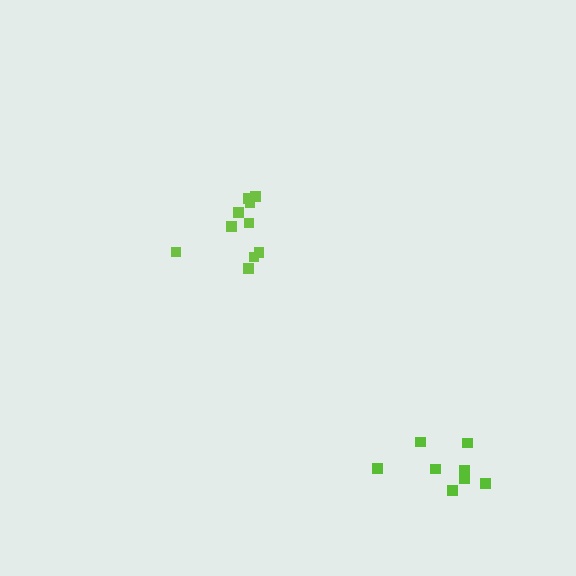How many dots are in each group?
Group 1: 10 dots, Group 2: 8 dots (18 total).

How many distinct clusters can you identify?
There are 2 distinct clusters.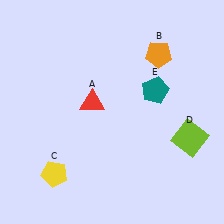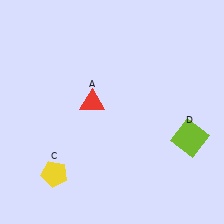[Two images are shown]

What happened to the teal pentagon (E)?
The teal pentagon (E) was removed in Image 2. It was in the top-right area of Image 1.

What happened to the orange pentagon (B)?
The orange pentagon (B) was removed in Image 2. It was in the top-right area of Image 1.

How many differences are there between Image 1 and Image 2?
There are 2 differences between the two images.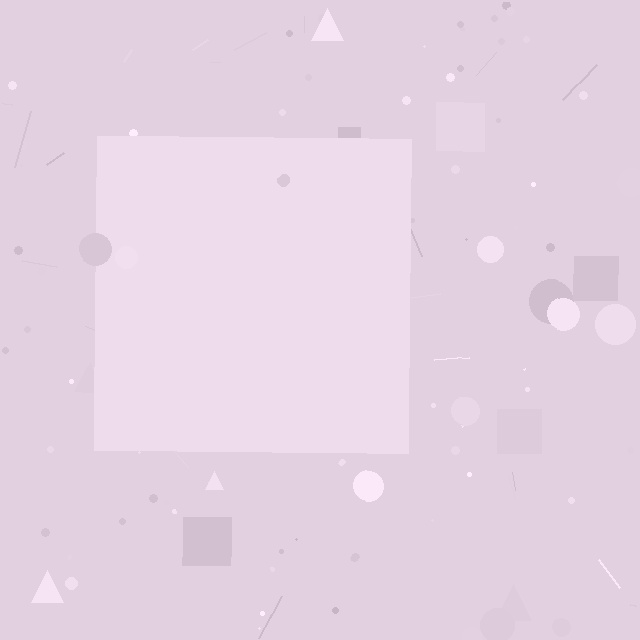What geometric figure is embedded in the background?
A square is embedded in the background.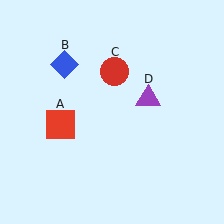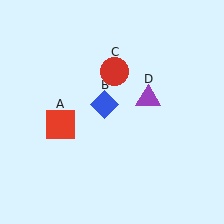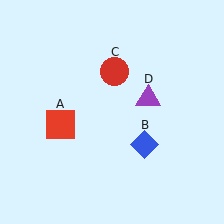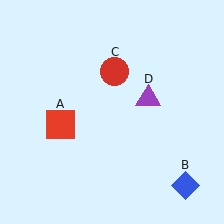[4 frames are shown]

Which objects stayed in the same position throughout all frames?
Red square (object A) and red circle (object C) and purple triangle (object D) remained stationary.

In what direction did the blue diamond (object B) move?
The blue diamond (object B) moved down and to the right.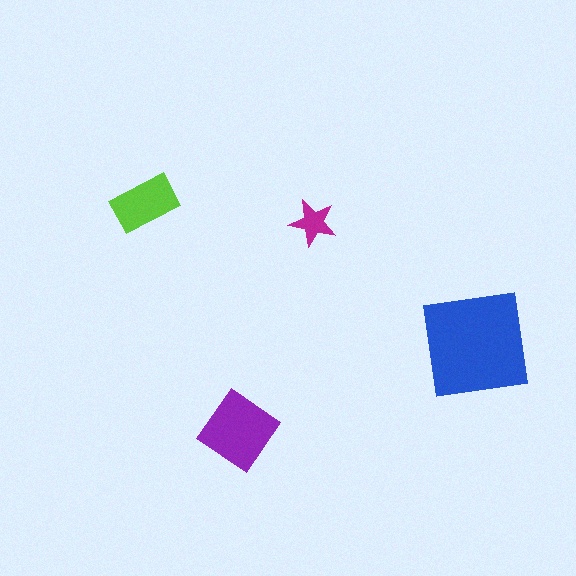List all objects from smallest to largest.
The magenta star, the lime rectangle, the purple diamond, the blue square.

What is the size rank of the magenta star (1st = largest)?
4th.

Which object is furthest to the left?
The lime rectangle is leftmost.